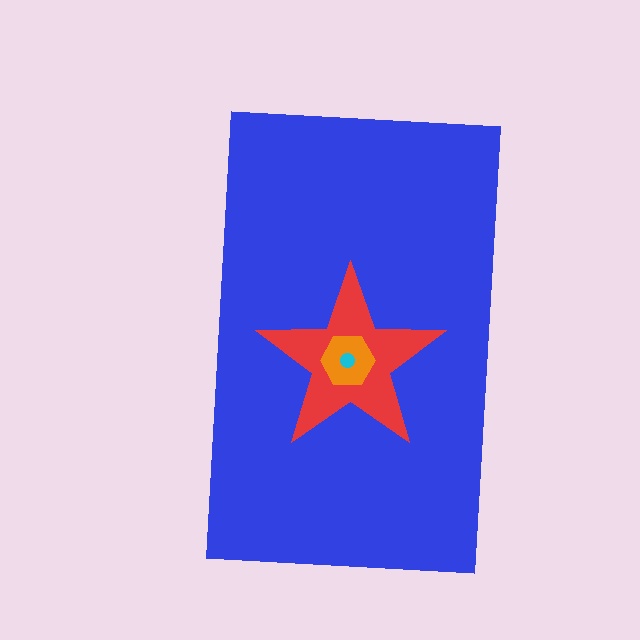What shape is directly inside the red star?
The orange hexagon.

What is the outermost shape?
The blue rectangle.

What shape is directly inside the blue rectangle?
The red star.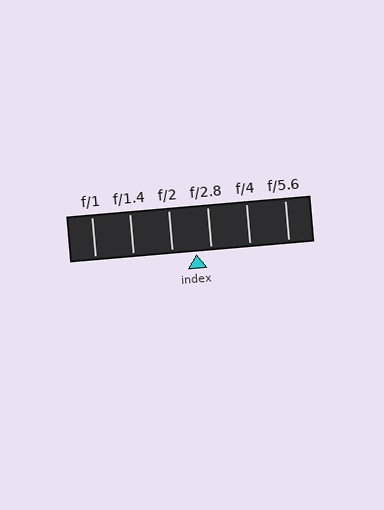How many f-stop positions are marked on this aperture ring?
There are 6 f-stop positions marked.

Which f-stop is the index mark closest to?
The index mark is closest to f/2.8.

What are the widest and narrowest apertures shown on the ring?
The widest aperture shown is f/1 and the narrowest is f/5.6.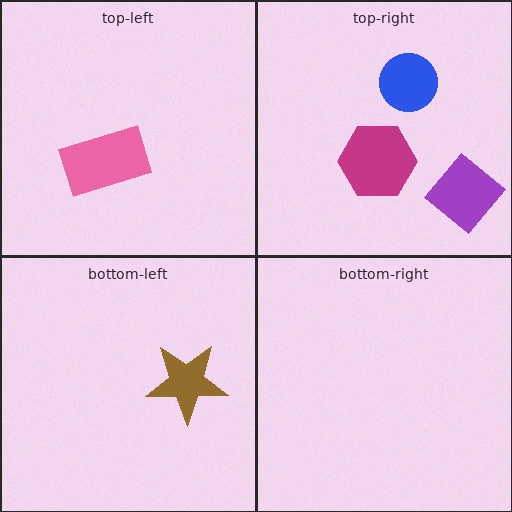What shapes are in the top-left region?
The pink rectangle.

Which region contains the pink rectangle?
The top-left region.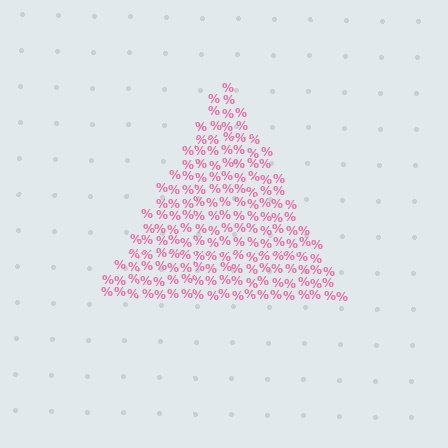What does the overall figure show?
The overall figure shows a triangle.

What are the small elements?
The small elements are percent signs.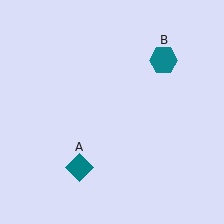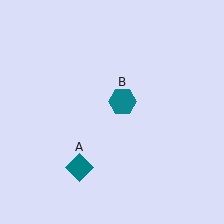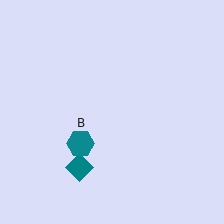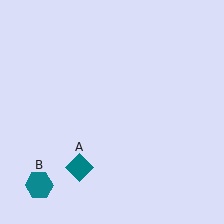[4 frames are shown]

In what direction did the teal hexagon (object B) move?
The teal hexagon (object B) moved down and to the left.